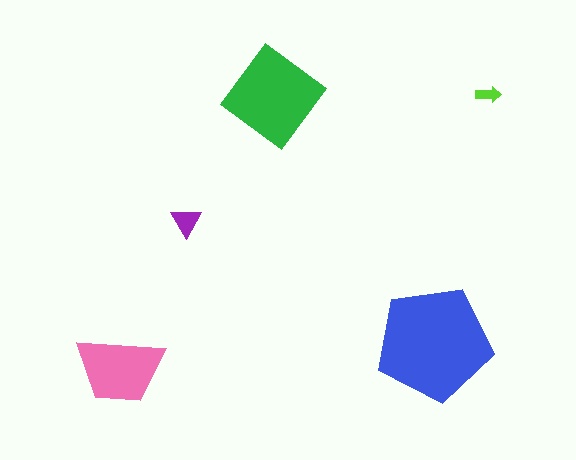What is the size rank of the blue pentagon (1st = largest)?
1st.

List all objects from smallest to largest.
The lime arrow, the purple triangle, the pink trapezoid, the green diamond, the blue pentagon.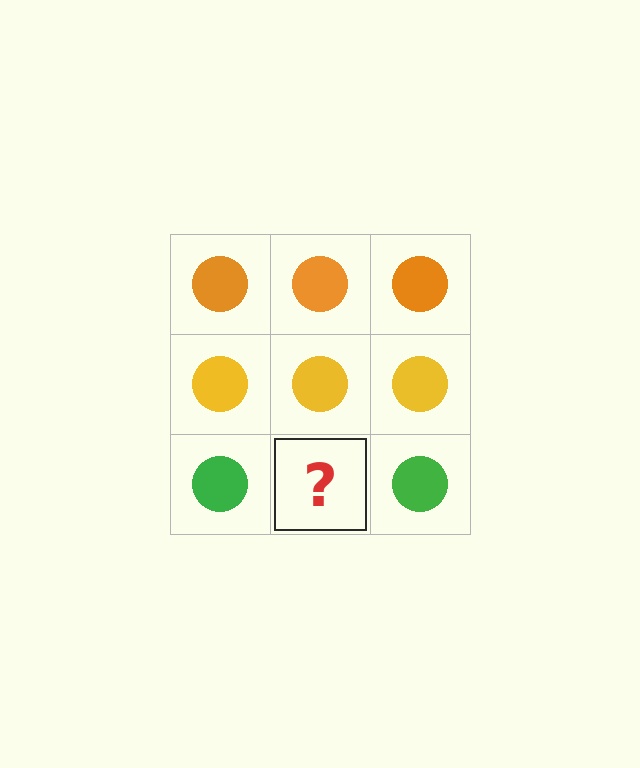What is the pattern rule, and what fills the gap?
The rule is that each row has a consistent color. The gap should be filled with a green circle.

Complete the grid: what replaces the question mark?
The question mark should be replaced with a green circle.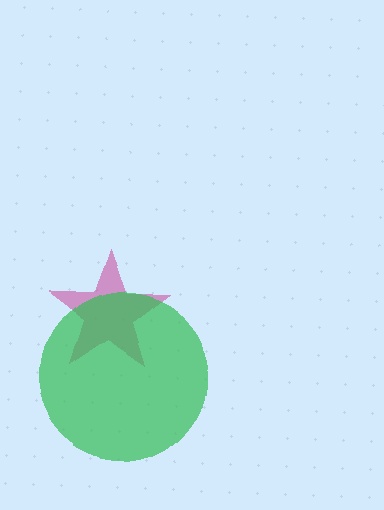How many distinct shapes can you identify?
There are 2 distinct shapes: a magenta star, a green circle.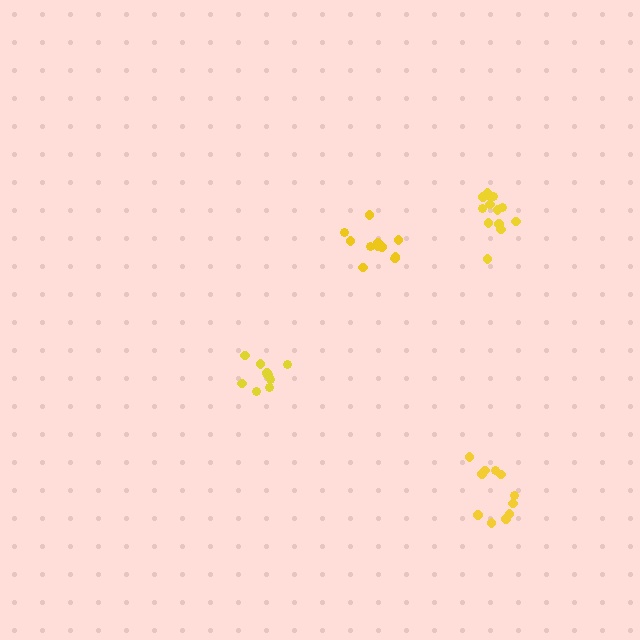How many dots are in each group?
Group 1: 9 dots, Group 2: 11 dots, Group 3: 13 dots, Group 4: 11 dots (44 total).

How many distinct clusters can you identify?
There are 4 distinct clusters.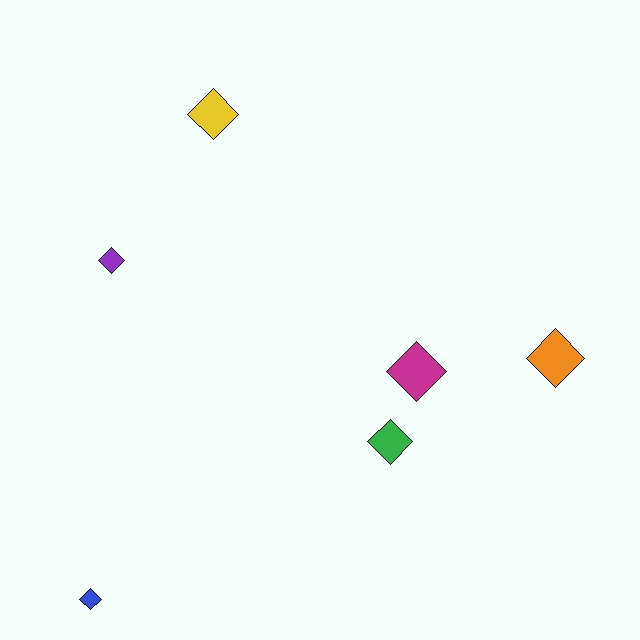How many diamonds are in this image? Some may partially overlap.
There are 6 diamonds.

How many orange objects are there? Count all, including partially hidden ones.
There is 1 orange object.